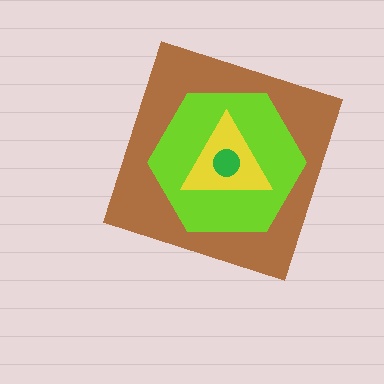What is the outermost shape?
The brown diamond.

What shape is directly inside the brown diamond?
The lime hexagon.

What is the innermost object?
The green circle.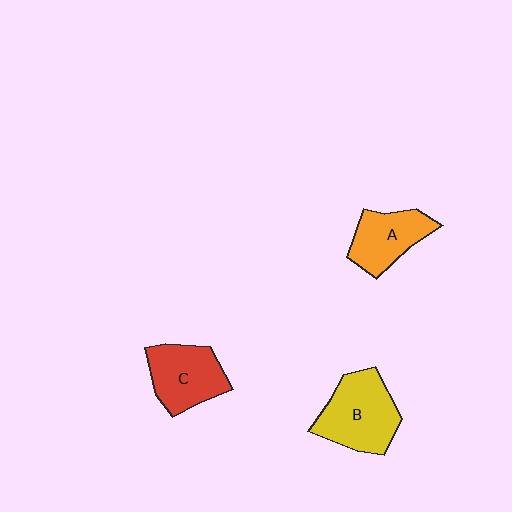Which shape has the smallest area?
Shape A (orange).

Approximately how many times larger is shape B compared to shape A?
Approximately 1.4 times.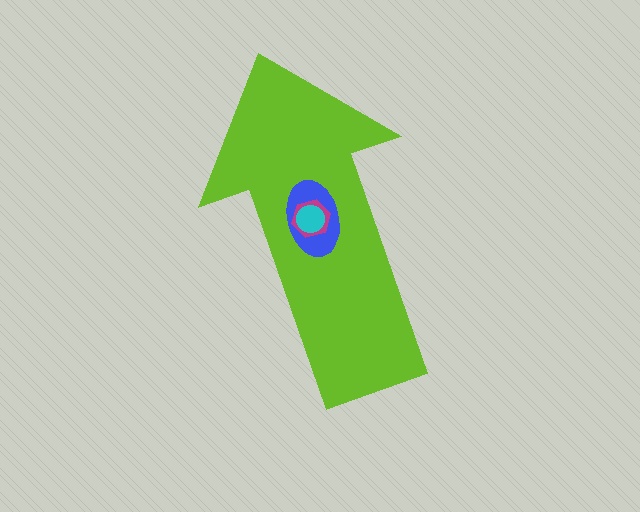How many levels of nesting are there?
4.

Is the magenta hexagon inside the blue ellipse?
Yes.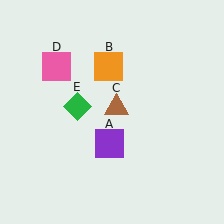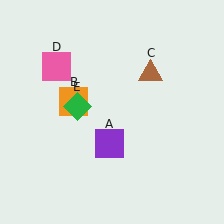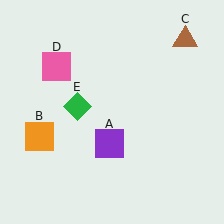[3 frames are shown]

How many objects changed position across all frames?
2 objects changed position: orange square (object B), brown triangle (object C).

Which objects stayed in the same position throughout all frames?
Purple square (object A) and pink square (object D) and green diamond (object E) remained stationary.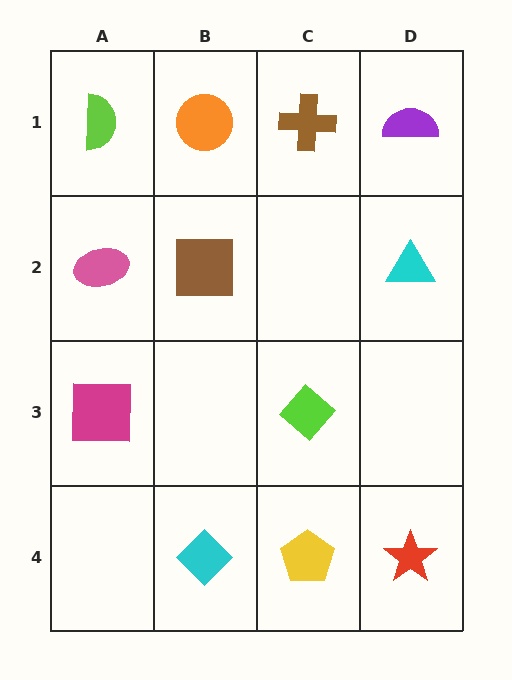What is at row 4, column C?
A yellow pentagon.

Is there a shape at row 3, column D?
No, that cell is empty.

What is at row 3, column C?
A lime diamond.